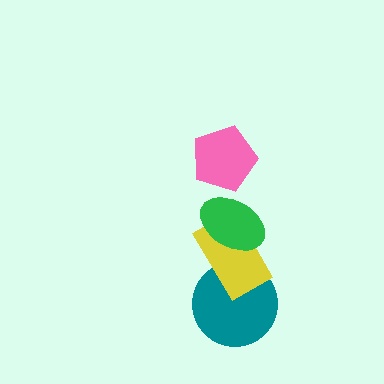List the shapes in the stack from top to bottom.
From top to bottom: the pink pentagon, the green ellipse, the yellow rectangle, the teal circle.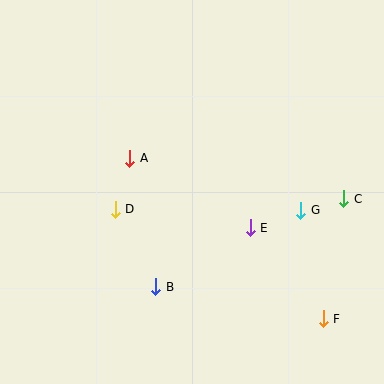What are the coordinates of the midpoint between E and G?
The midpoint between E and G is at (276, 219).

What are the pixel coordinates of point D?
Point D is at (115, 209).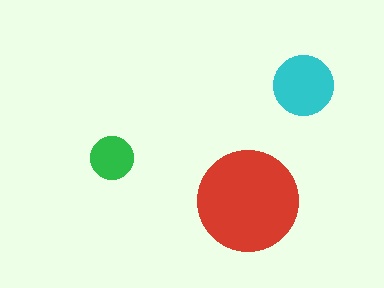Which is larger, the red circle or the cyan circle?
The red one.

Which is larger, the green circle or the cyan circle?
The cyan one.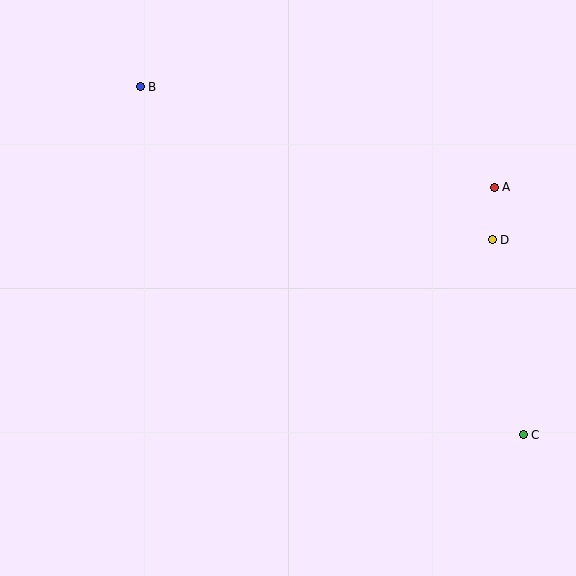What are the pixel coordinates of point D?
Point D is at (492, 240).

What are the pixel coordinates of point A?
Point A is at (494, 187).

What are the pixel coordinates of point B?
Point B is at (140, 87).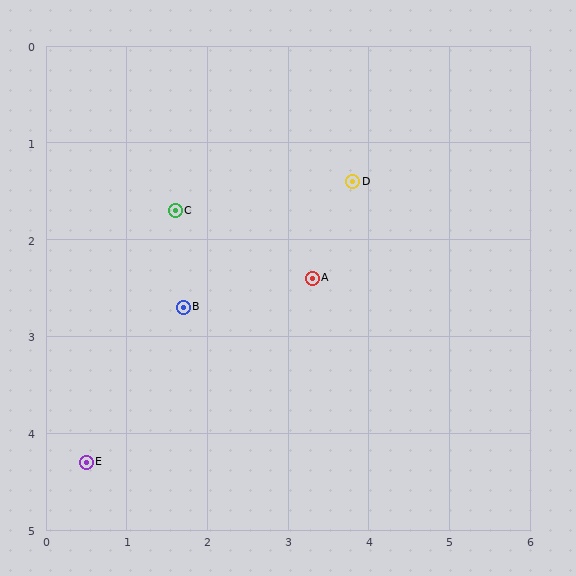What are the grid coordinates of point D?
Point D is at approximately (3.8, 1.4).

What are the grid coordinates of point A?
Point A is at approximately (3.3, 2.4).